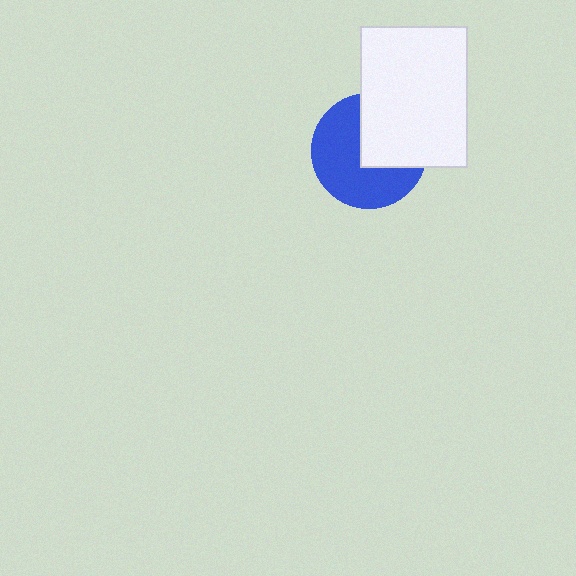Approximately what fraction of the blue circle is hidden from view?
Roughly 41% of the blue circle is hidden behind the white rectangle.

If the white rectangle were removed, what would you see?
You would see the complete blue circle.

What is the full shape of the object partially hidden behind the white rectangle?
The partially hidden object is a blue circle.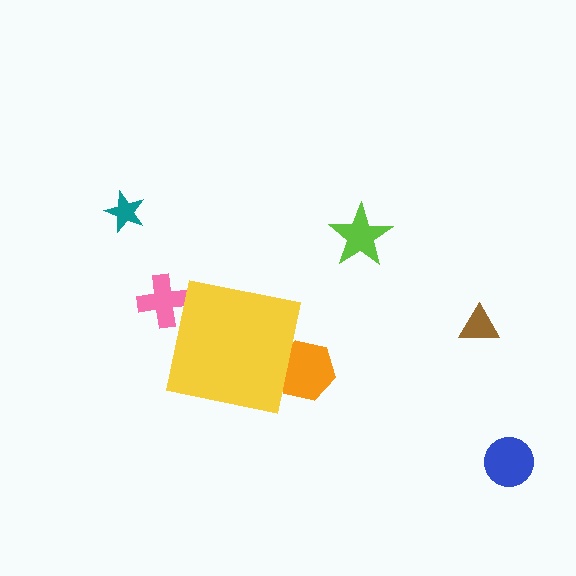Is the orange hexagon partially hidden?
Yes, the orange hexagon is partially hidden behind the yellow square.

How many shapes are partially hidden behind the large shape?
2 shapes are partially hidden.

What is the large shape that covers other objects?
A yellow square.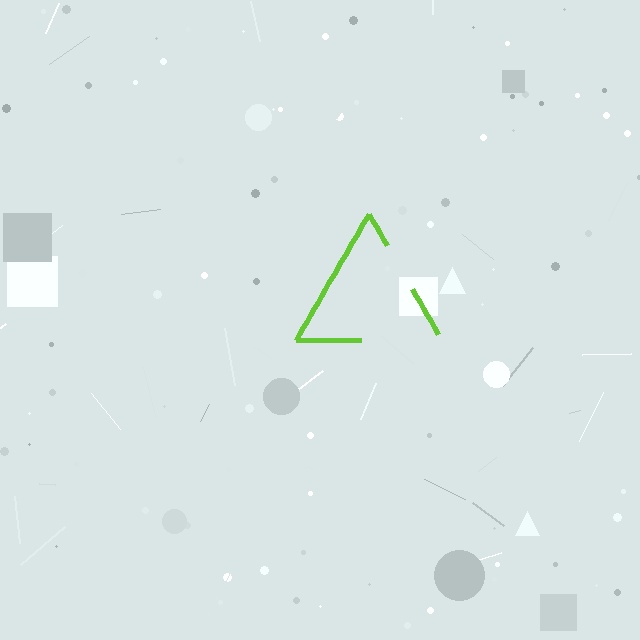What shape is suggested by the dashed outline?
The dashed outline suggests a triangle.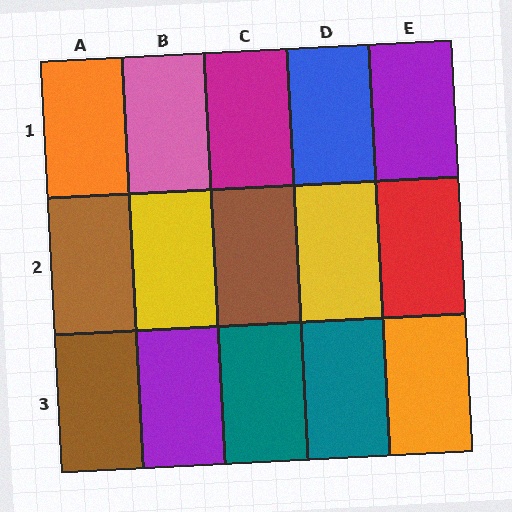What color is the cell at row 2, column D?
Yellow.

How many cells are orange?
2 cells are orange.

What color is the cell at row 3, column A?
Brown.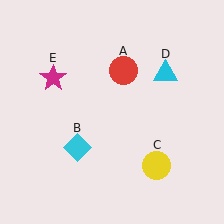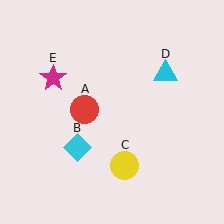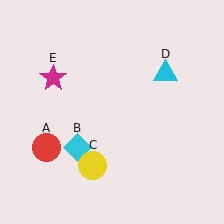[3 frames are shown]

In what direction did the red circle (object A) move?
The red circle (object A) moved down and to the left.